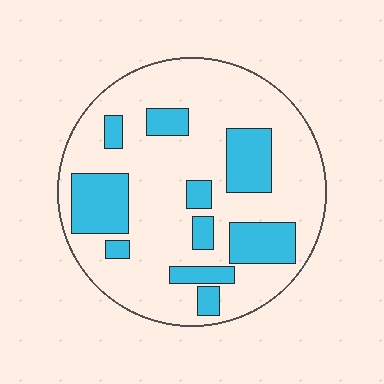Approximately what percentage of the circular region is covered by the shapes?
Approximately 25%.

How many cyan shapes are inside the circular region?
10.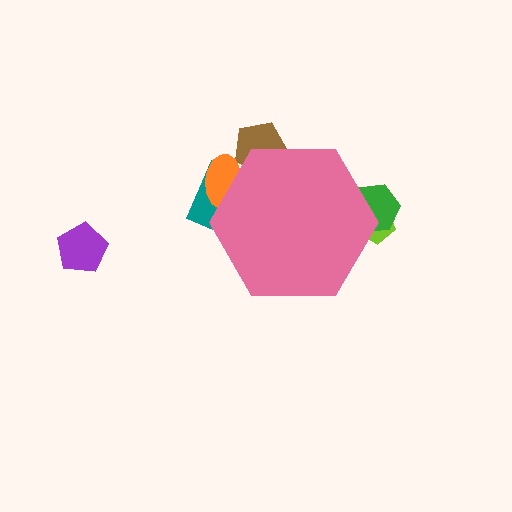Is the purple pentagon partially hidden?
No, the purple pentagon is fully visible.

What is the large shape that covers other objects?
A pink hexagon.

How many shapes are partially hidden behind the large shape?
5 shapes are partially hidden.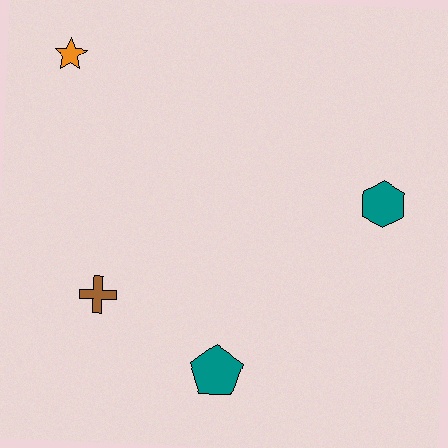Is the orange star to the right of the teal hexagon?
No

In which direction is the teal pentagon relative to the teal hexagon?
The teal pentagon is below the teal hexagon.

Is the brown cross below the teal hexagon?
Yes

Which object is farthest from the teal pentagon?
The orange star is farthest from the teal pentagon.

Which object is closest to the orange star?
The brown cross is closest to the orange star.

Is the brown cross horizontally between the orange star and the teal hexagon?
Yes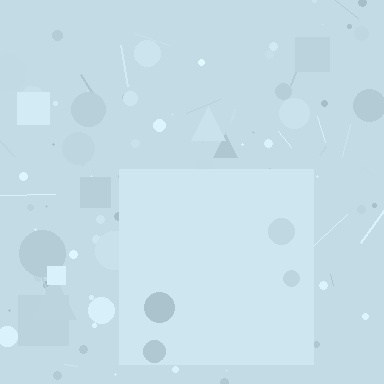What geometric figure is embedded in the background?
A square is embedded in the background.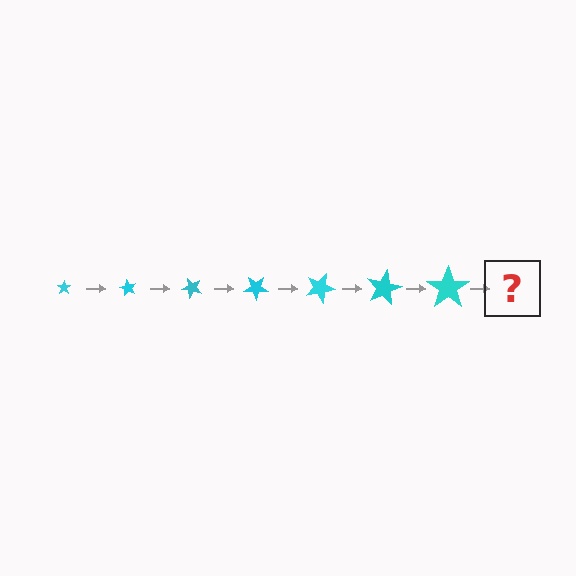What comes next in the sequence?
The next element should be a star, larger than the previous one and rotated 420 degrees from the start.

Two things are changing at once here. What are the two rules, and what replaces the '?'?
The two rules are that the star grows larger each step and it rotates 60 degrees each step. The '?' should be a star, larger than the previous one and rotated 420 degrees from the start.